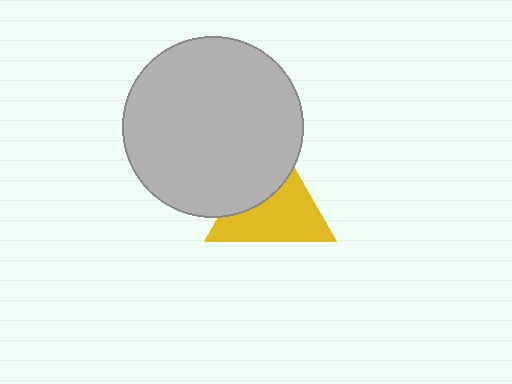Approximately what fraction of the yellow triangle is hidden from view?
Roughly 39% of the yellow triangle is hidden behind the light gray circle.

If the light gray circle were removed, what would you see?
You would see the complete yellow triangle.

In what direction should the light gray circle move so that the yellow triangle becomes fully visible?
The light gray circle should move toward the upper-left. That is the shortest direction to clear the overlap and leave the yellow triangle fully visible.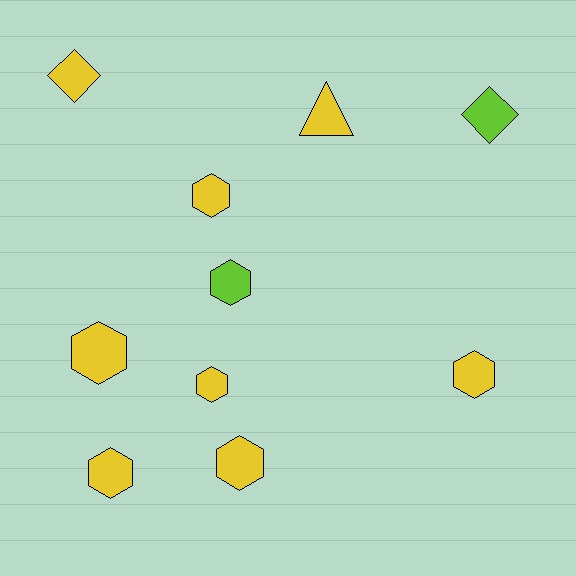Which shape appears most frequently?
Hexagon, with 7 objects.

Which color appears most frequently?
Yellow, with 8 objects.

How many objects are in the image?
There are 10 objects.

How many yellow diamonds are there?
There is 1 yellow diamond.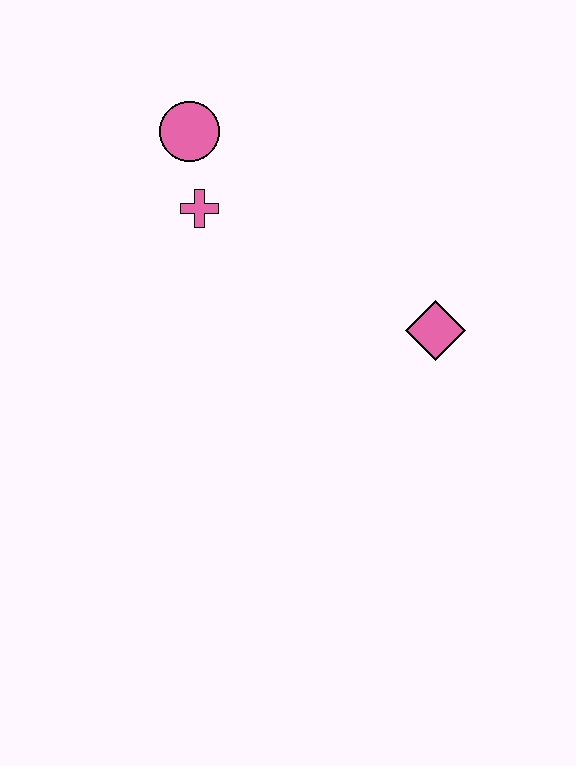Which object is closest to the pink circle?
The pink cross is closest to the pink circle.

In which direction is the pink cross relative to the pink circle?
The pink cross is below the pink circle.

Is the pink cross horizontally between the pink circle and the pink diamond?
Yes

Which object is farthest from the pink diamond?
The pink circle is farthest from the pink diamond.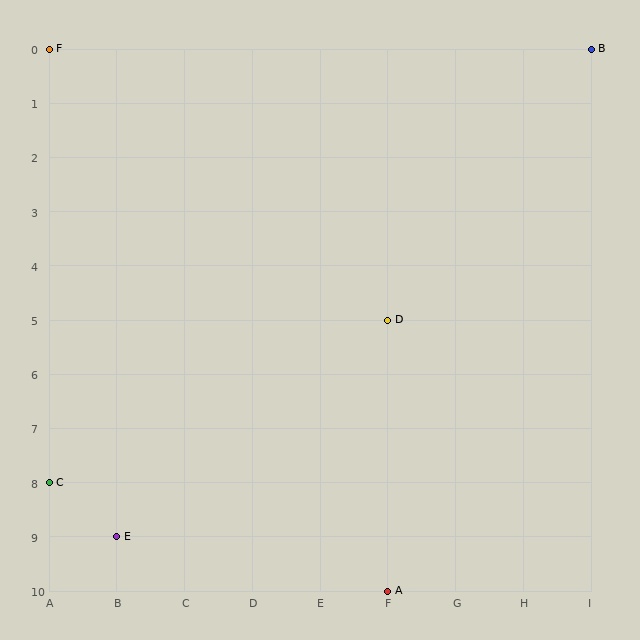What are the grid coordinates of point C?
Point C is at grid coordinates (A, 8).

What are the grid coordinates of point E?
Point E is at grid coordinates (B, 9).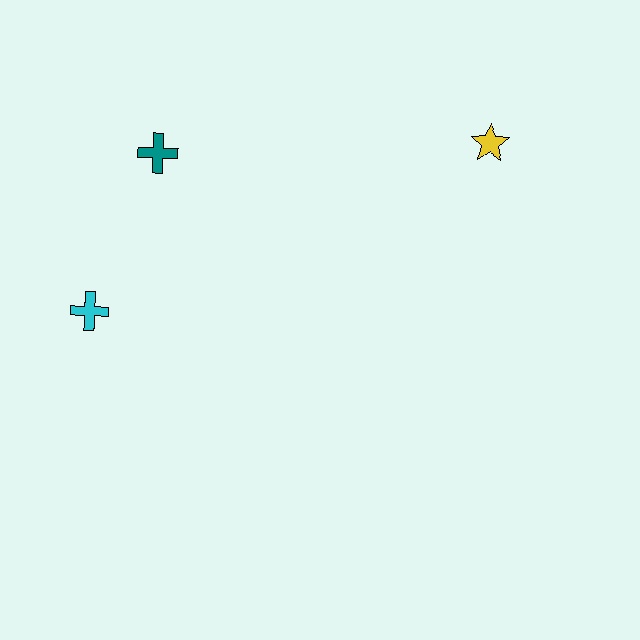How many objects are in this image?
There are 3 objects.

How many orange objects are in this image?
There are no orange objects.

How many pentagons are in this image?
There are no pentagons.